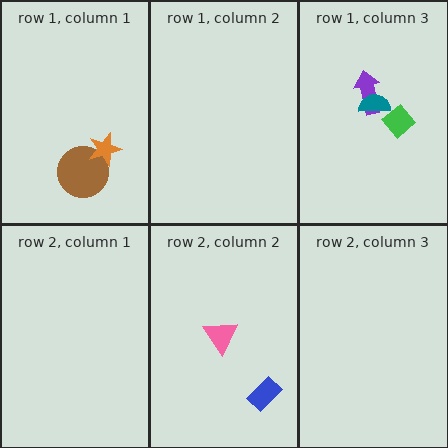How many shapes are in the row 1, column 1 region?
2.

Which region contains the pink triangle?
The row 2, column 2 region.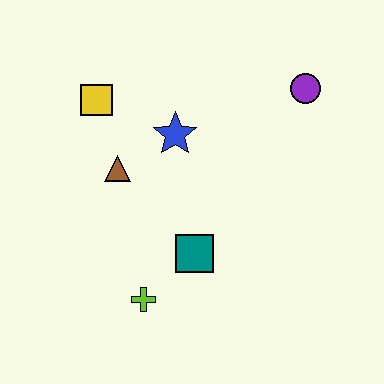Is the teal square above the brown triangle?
No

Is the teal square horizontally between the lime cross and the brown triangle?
No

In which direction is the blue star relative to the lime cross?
The blue star is above the lime cross.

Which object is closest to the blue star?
The brown triangle is closest to the blue star.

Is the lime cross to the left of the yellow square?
No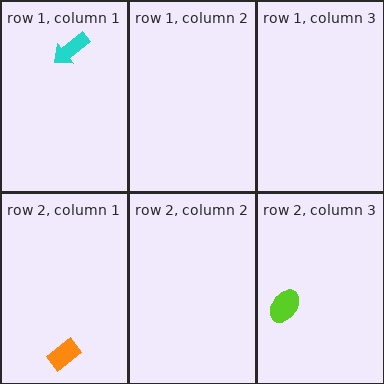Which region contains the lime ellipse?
The row 2, column 3 region.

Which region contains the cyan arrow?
The row 1, column 1 region.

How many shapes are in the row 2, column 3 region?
1.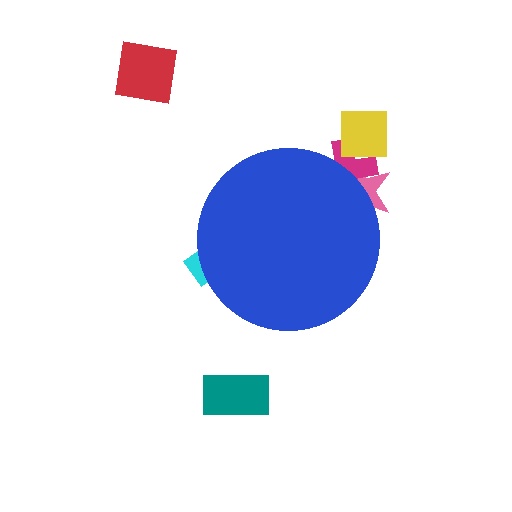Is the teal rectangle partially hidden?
No, the teal rectangle is fully visible.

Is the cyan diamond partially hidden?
Yes, the cyan diamond is partially hidden behind the blue circle.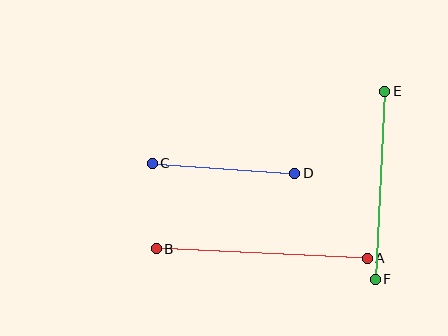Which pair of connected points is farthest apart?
Points A and B are farthest apart.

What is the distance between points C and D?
The distance is approximately 143 pixels.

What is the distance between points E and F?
The distance is approximately 188 pixels.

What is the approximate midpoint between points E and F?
The midpoint is at approximately (380, 185) pixels.